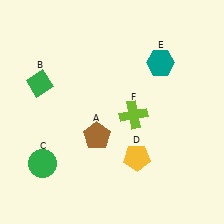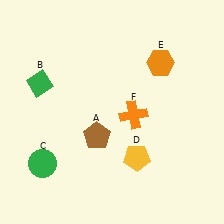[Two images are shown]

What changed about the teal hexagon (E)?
In Image 1, E is teal. In Image 2, it changed to orange.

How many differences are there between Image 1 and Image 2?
There are 2 differences between the two images.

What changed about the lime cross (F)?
In Image 1, F is lime. In Image 2, it changed to orange.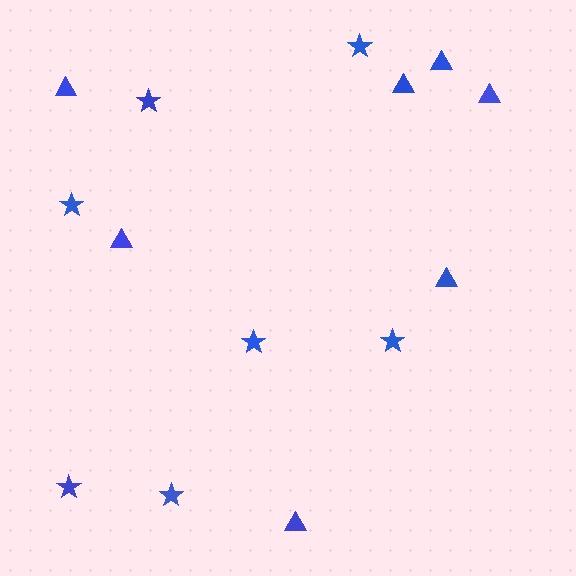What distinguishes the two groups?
There are 2 groups: one group of stars (7) and one group of triangles (7).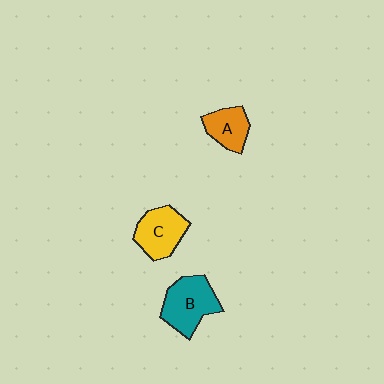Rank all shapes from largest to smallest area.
From largest to smallest: B (teal), C (yellow), A (orange).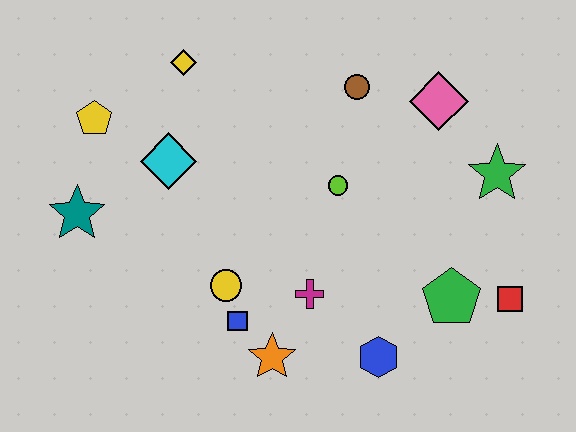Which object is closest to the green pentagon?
The red square is closest to the green pentagon.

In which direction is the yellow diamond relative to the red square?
The yellow diamond is to the left of the red square.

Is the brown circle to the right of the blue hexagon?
No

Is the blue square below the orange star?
No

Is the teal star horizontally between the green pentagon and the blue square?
No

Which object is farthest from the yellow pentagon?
The red square is farthest from the yellow pentagon.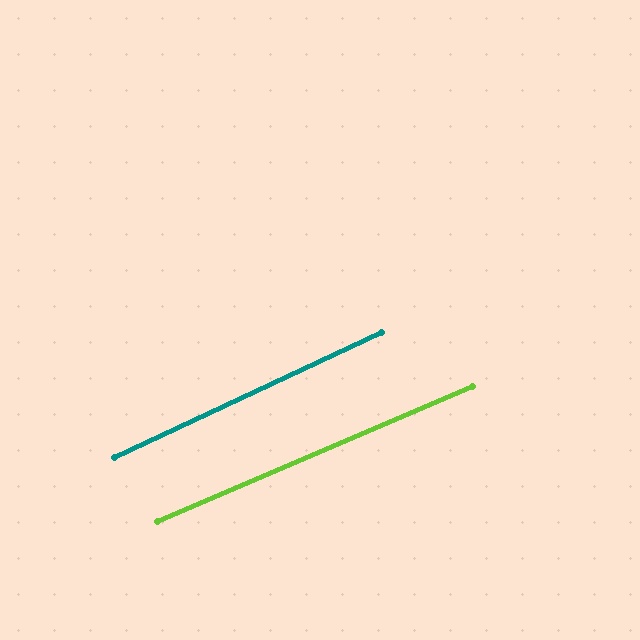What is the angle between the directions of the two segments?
Approximately 2 degrees.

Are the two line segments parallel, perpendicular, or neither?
Parallel — their directions differ by only 1.8°.